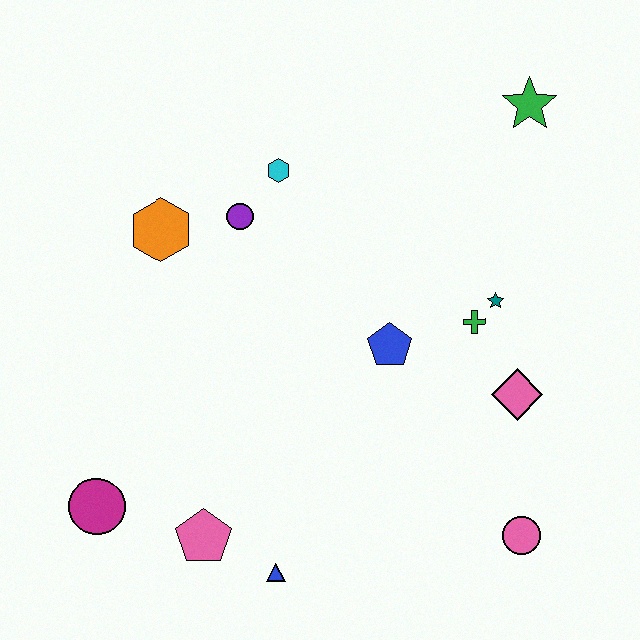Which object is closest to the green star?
The teal star is closest to the green star.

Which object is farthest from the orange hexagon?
The pink circle is farthest from the orange hexagon.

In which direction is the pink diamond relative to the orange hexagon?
The pink diamond is to the right of the orange hexagon.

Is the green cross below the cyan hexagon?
Yes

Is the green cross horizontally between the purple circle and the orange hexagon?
No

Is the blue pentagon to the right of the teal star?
No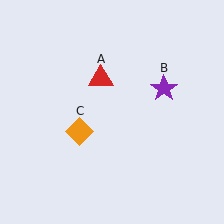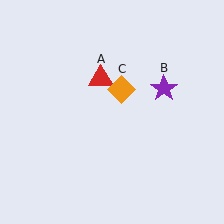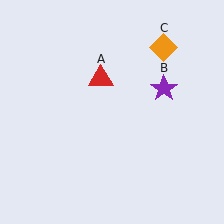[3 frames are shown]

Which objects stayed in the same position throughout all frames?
Red triangle (object A) and purple star (object B) remained stationary.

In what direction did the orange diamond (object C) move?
The orange diamond (object C) moved up and to the right.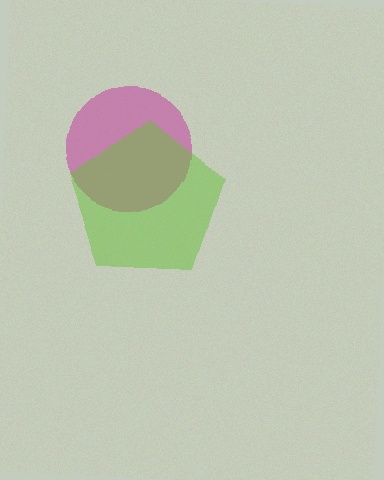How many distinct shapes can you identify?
There are 2 distinct shapes: a magenta circle, a lime pentagon.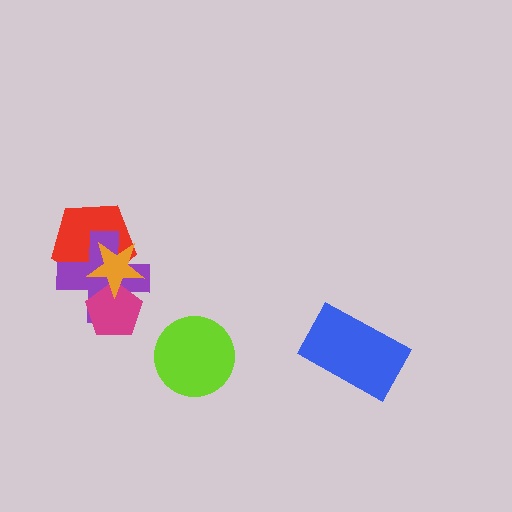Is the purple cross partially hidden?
Yes, it is partially covered by another shape.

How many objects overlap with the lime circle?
0 objects overlap with the lime circle.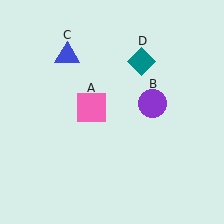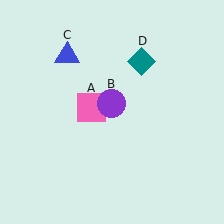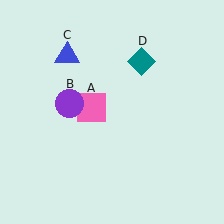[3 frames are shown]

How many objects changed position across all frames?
1 object changed position: purple circle (object B).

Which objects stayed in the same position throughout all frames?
Pink square (object A) and blue triangle (object C) and teal diamond (object D) remained stationary.